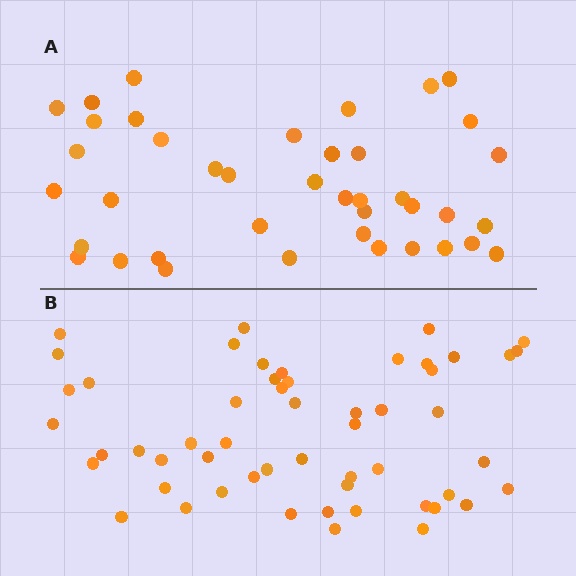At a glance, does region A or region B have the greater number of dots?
Region B (the bottom region) has more dots.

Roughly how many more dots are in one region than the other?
Region B has approximately 15 more dots than region A.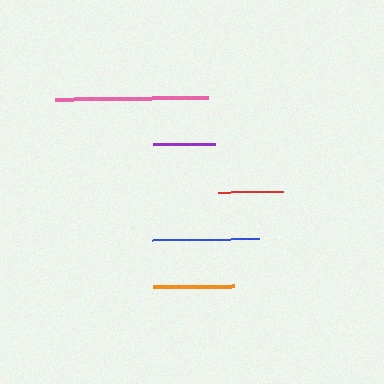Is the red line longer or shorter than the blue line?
The blue line is longer than the red line.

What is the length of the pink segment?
The pink segment is approximately 153 pixels long.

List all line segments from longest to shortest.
From longest to shortest: pink, blue, orange, red, purple.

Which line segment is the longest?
The pink line is the longest at approximately 153 pixels.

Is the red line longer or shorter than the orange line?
The orange line is longer than the red line.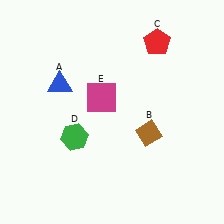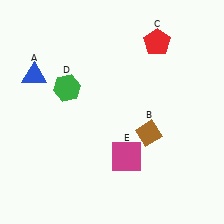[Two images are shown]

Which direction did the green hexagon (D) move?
The green hexagon (D) moved up.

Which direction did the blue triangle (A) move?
The blue triangle (A) moved left.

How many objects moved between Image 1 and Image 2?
3 objects moved between the two images.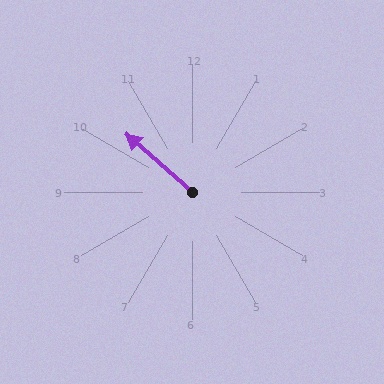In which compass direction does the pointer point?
Northwest.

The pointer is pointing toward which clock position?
Roughly 10 o'clock.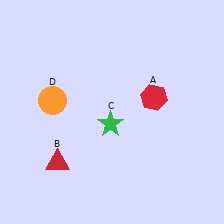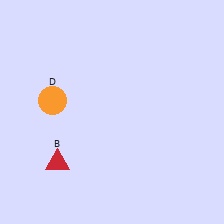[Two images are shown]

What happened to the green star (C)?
The green star (C) was removed in Image 2. It was in the bottom-left area of Image 1.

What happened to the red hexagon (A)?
The red hexagon (A) was removed in Image 2. It was in the top-right area of Image 1.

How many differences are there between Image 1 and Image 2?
There are 2 differences between the two images.